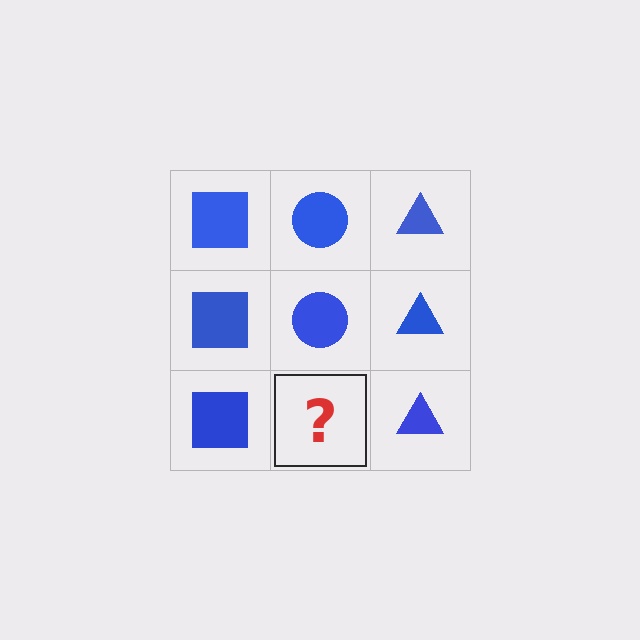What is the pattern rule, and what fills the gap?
The rule is that each column has a consistent shape. The gap should be filled with a blue circle.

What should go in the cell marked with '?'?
The missing cell should contain a blue circle.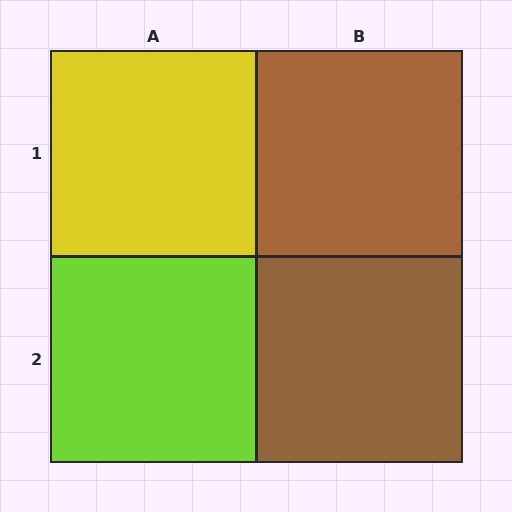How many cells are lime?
1 cell is lime.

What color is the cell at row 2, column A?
Lime.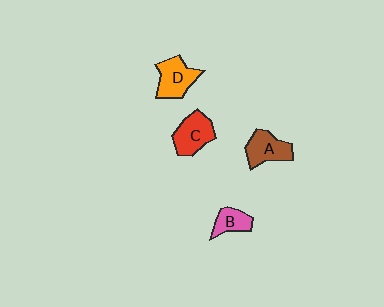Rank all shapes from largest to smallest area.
From largest to smallest: C (red), D (orange), A (brown), B (pink).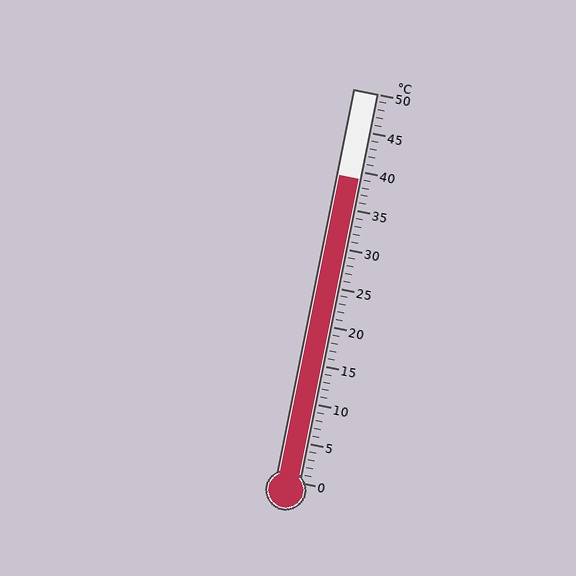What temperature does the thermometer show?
The thermometer shows approximately 39°C.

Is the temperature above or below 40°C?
The temperature is below 40°C.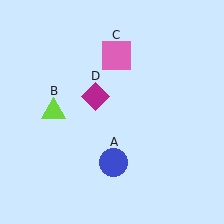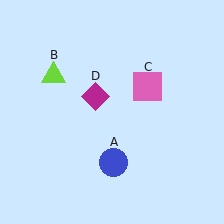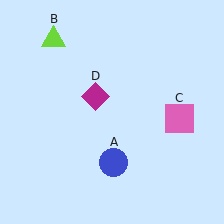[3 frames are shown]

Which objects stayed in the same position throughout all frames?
Blue circle (object A) and magenta diamond (object D) remained stationary.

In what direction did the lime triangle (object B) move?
The lime triangle (object B) moved up.